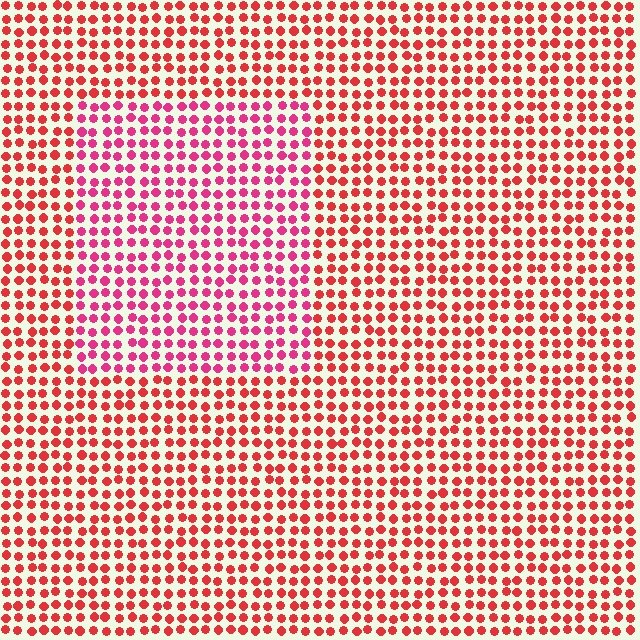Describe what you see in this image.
The image is filled with small red elements in a uniform arrangement. A rectangle-shaped region is visible where the elements are tinted to a slightly different hue, forming a subtle color boundary.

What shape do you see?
I see a rectangle.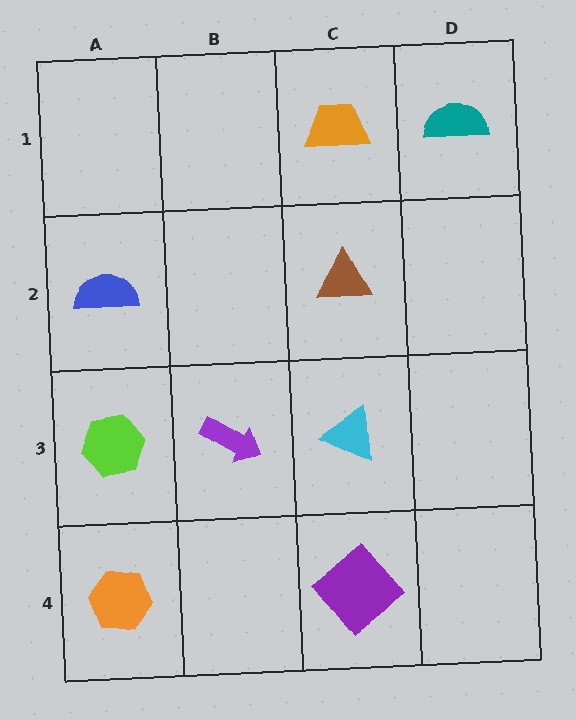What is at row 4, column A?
An orange hexagon.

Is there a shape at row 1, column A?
No, that cell is empty.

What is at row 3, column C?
A cyan triangle.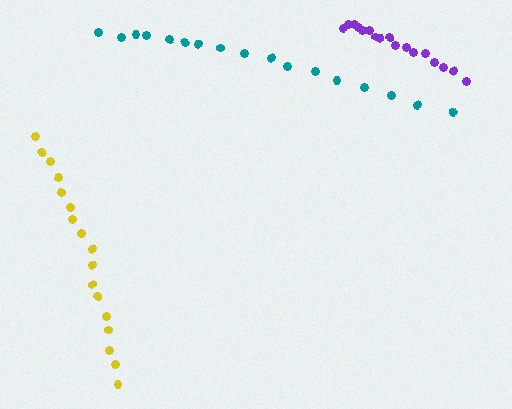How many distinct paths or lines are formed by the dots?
There are 3 distinct paths.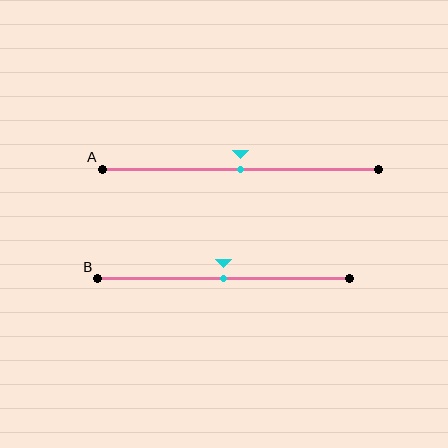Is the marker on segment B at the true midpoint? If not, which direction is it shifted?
Yes, the marker on segment B is at the true midpoint.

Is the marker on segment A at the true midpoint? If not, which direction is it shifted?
Yes, the marker on segment A is at the true midpoint.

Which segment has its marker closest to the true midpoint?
Segment A has its marker closest to the true midpoint.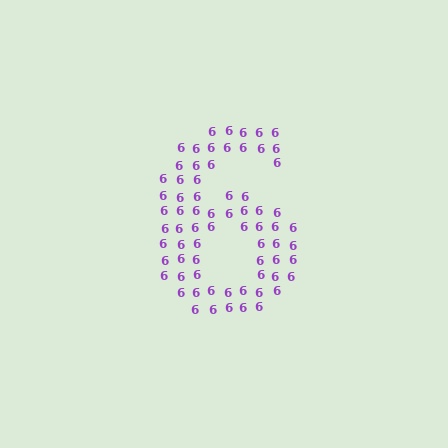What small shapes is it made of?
It is made of small digit 6's.